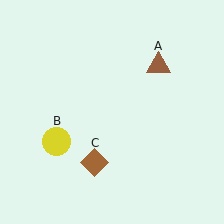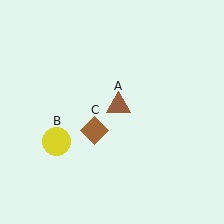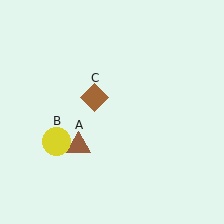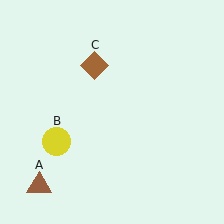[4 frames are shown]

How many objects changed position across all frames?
2 objects changed position: brown triangle (object A), brown diamond (object C).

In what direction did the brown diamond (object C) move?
The brown diamond (object C) moved up.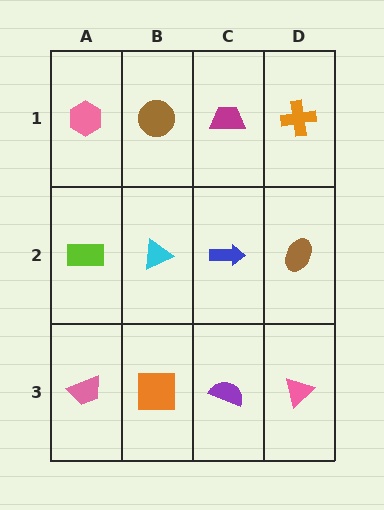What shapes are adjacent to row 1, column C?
A blue arrow (row 2, column C), a brown circle (row 1, column B), an orange cross (row 1, column D).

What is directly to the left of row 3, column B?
A pink trapezoid.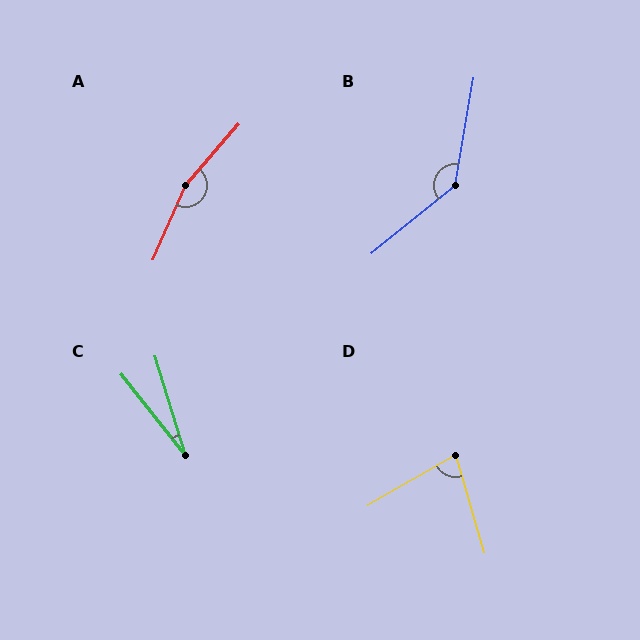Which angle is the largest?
A, at approximately 163 degrees.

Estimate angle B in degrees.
Approximately 139 degrees.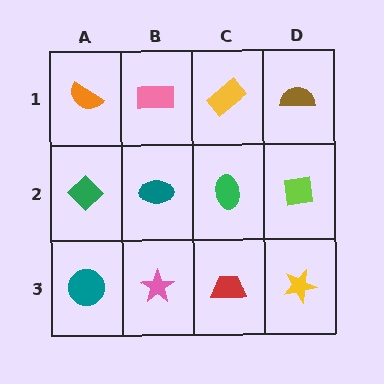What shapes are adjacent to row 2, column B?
A pink rectangle (row 1, column B), a pink star (row 3, column B), a green diamond (row 2, column A), a green ellipse (row 2, column C).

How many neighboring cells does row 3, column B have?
3.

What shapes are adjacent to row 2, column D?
A brown semicircle (row 1, column D), a yellow star (row 3, column D), a green ellipse (row 2, column C).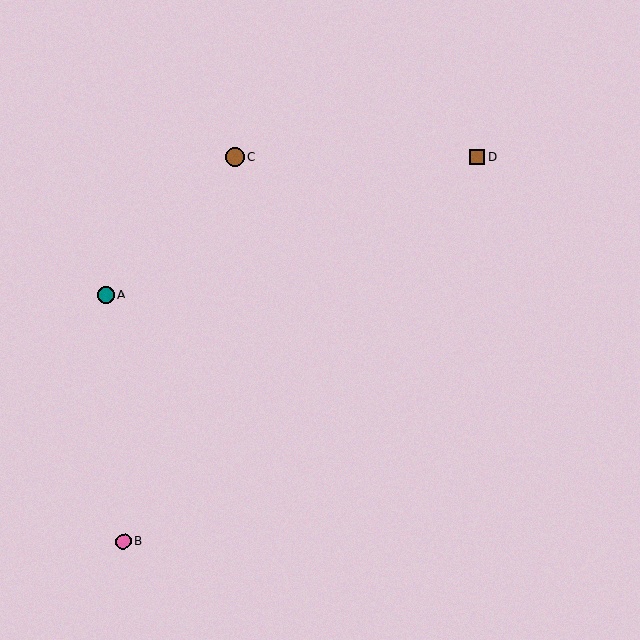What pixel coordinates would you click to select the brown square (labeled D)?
Click at (477, 157) to select the brown square D.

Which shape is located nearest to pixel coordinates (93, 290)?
The teal circle (labeled A) at (105, 295) is nearest to that location.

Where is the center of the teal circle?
The center of the teal circle is at (105, 295).